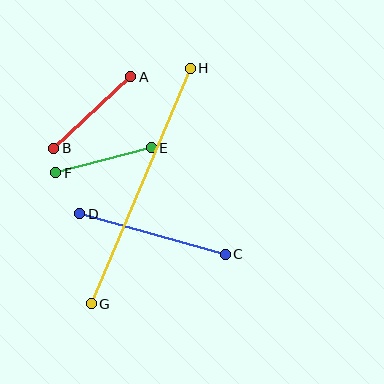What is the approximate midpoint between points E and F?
The midpoint is at approximately (104, 160) pixels.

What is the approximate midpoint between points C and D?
The midpoint is at approximately (152, 234) pixels.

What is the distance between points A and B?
The distance is approximately 105 pixels.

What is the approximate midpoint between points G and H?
The midpoint is at approximately (141, 186) pixels.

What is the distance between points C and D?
The distance is approximately 151 pixels.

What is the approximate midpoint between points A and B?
The midpoint is at approximately (92, 112) pixels.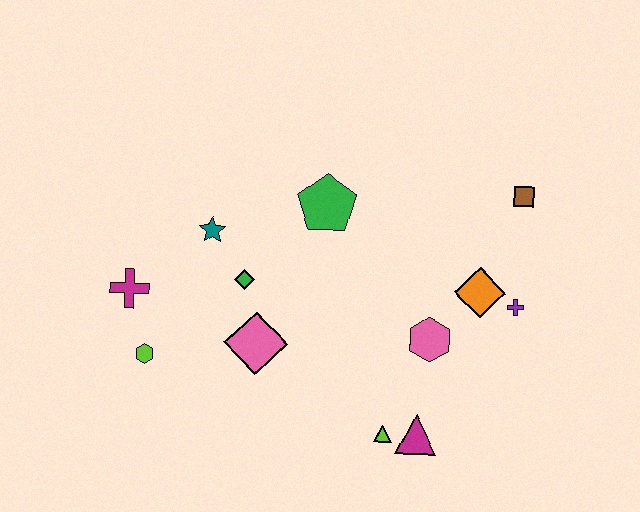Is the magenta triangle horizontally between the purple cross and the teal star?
Yes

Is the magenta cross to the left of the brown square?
Yes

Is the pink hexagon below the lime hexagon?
No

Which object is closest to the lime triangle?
The magenta triangle is closest to the lime triangle.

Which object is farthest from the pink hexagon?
The magenta cross is farthest from the pink hexagon.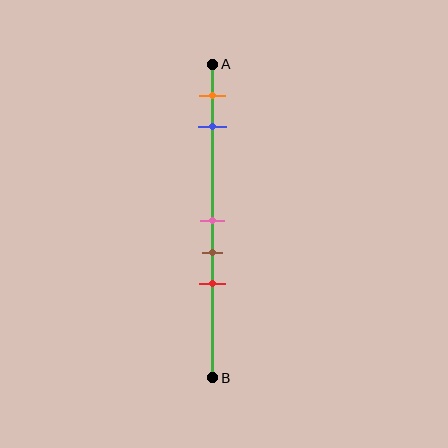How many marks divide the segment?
There are 5 marks dividing the segment.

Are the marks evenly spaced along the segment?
No, the marks are not evenly spaced.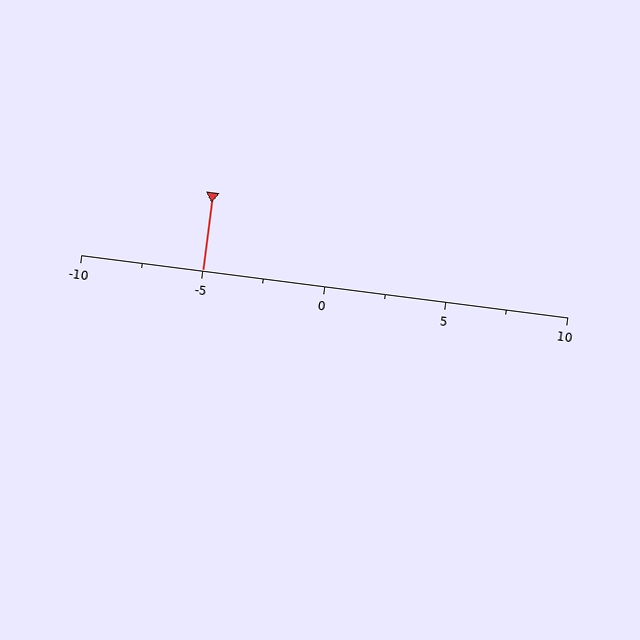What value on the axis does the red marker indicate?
The marker indicates approximately -5.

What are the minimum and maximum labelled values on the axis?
The axis runs from -10 to 10.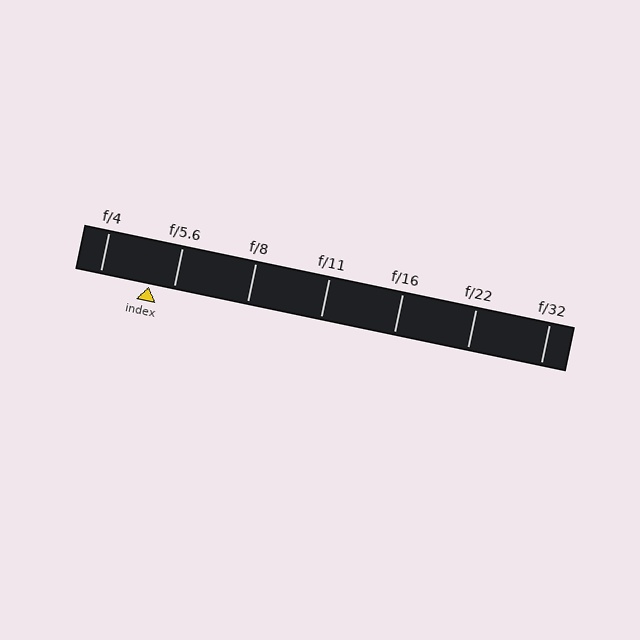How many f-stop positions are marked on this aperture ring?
There are 7 f-stop positions marked.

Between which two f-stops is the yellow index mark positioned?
The index mark is between f/4 and f/5.6.